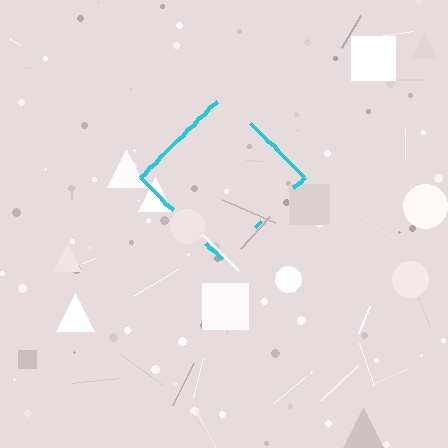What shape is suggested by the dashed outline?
The dashed outline suggests a diamond.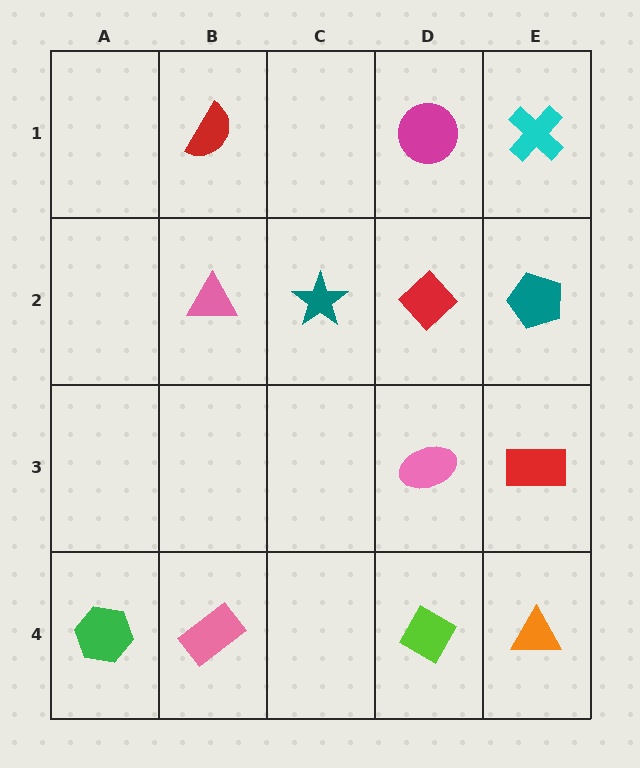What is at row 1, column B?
A red semicircle.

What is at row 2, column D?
A red diamond.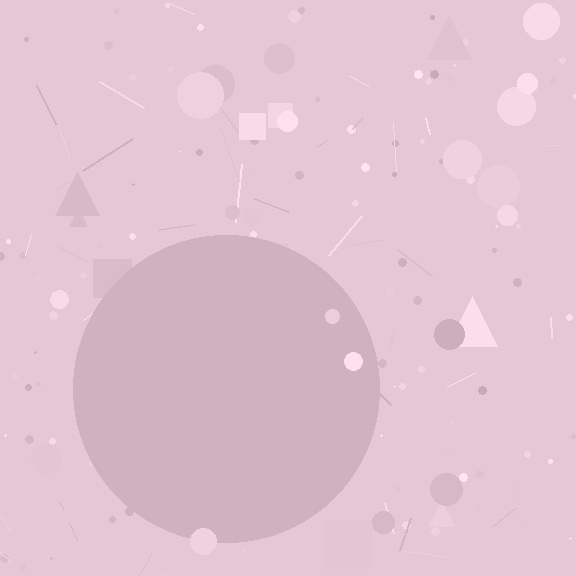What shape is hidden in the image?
A circle is hidden in the image.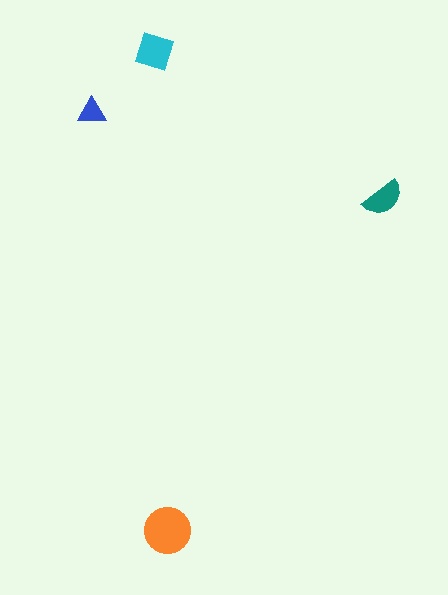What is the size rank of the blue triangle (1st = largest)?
4th.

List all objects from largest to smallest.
The orange circle, the cyan diamond, the teal semicircle, the blue triangle.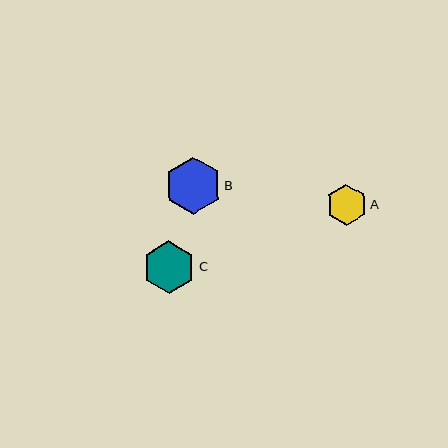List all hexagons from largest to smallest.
From largest to smallest: B, C, A.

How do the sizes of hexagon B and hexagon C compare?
Hexagon B and hexagon C are approximately the same size.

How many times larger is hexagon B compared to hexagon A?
Hexagon B is approximately 1.4 times the size of hexagon A.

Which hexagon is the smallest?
Hexagon A is the smallest with a size of approximately 41 pixels.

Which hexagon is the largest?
Hexagon B is the largest with a size of approximately 57 pixels.